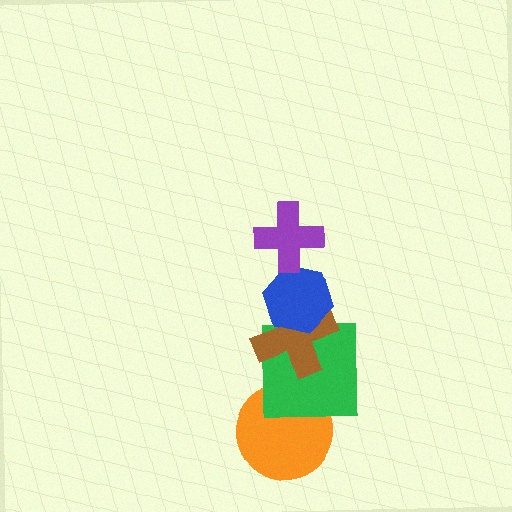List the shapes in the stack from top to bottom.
From top to bottom: the purple cross, the blue hexagon, the brown cross, the green square, the orange circle.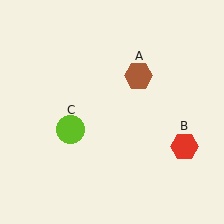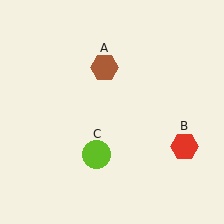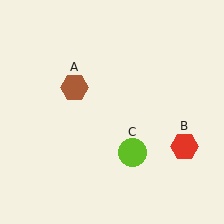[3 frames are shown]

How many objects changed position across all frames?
2 objects changed position: brown hexagon (object A), lime circle (object C).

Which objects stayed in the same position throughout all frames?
Red hexagon (object B) remained stationary.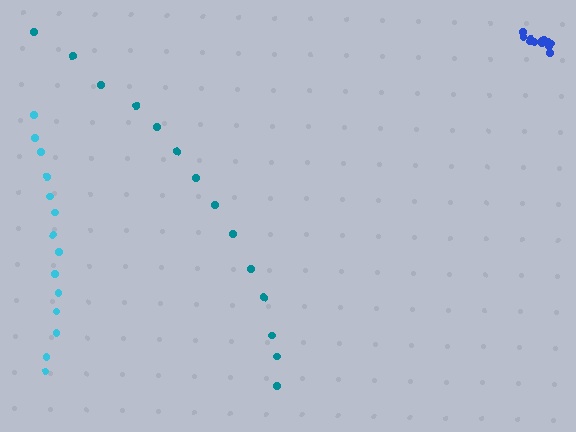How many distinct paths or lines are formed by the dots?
There are 3 distinct paths.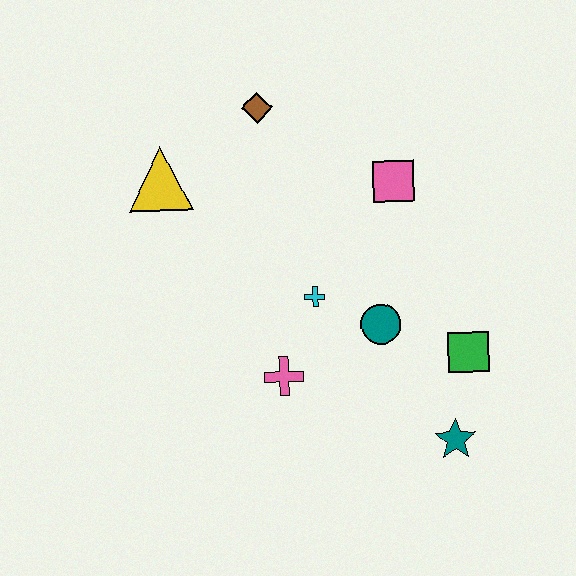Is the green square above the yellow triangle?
No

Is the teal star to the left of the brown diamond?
No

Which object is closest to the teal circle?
The cyan cross is closest to the teal circle.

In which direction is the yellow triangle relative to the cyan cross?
The yellow triangle is to the left of the cyan cross.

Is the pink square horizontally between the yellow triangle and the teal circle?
No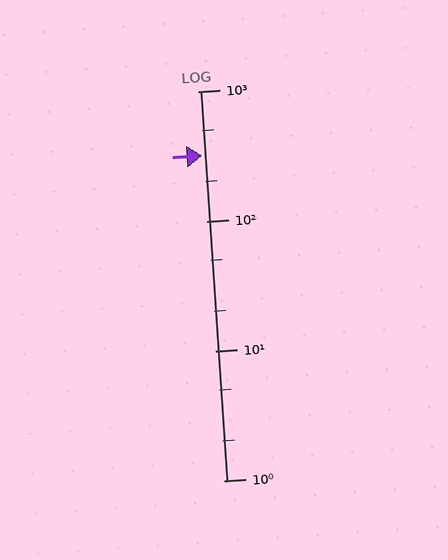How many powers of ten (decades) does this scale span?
The scale spans 3 decades, from 1 to 1000.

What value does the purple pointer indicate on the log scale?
The pointer indicates approximately 320.